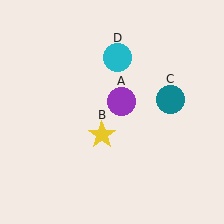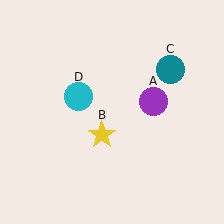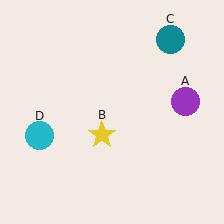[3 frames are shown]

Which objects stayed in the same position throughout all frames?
Yellow star (object B) remained stationary.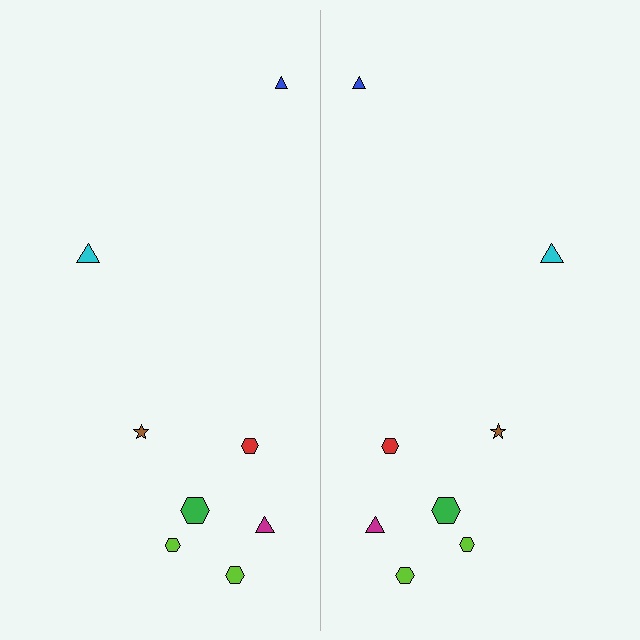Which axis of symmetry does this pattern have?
The pattern has a vertical axis of symmetry running through the center of the image.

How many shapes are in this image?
There are 16 shapes in this image.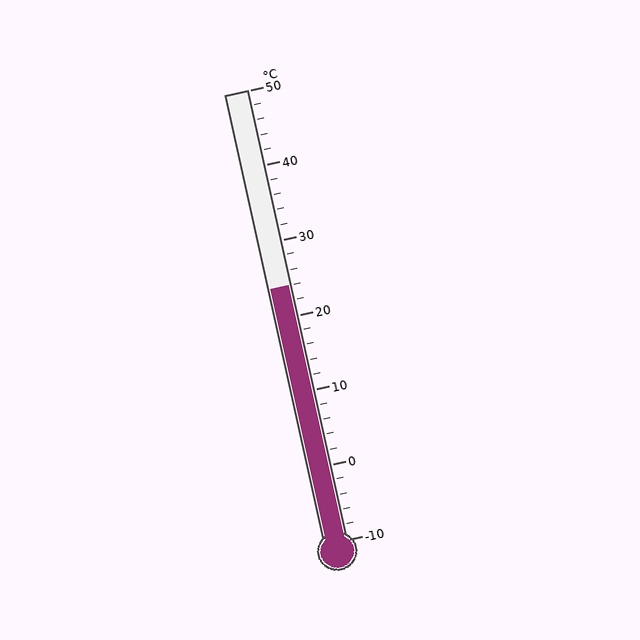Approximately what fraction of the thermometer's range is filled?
The thermometer is filled to approximately 55% of its range.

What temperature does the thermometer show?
The thermometer shows approximately 24°C.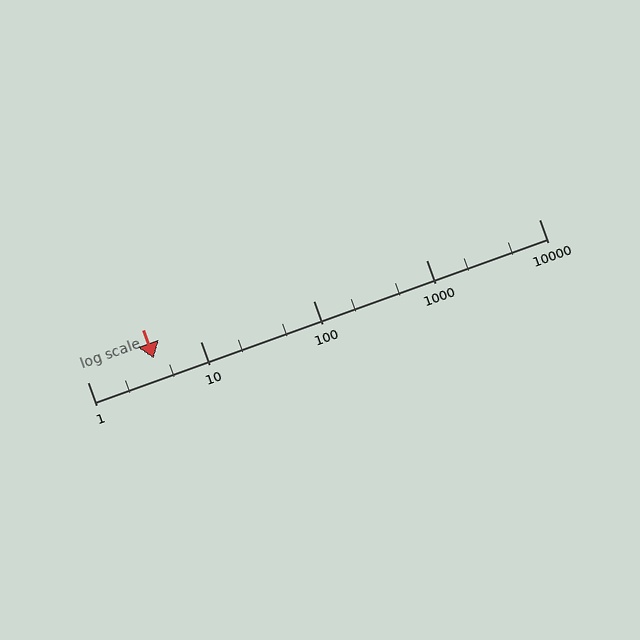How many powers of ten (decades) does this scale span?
The scale spans 4 decades, from 1 to 10000.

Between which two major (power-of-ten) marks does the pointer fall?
The pointer is between 1 and 10.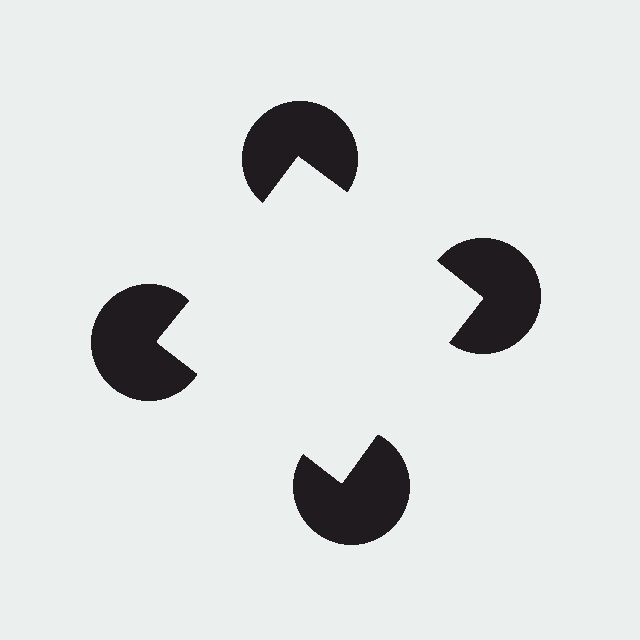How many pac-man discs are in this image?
There are 4 — one at each vertex of the illusory square.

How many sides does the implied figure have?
4 sides.